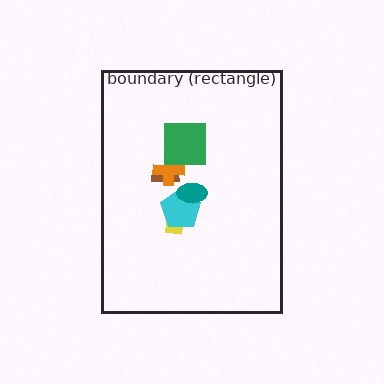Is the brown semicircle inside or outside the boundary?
Inside.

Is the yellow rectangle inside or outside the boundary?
Inside.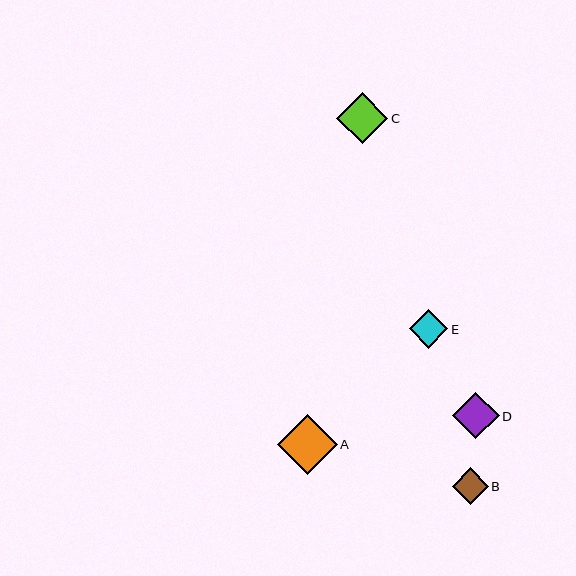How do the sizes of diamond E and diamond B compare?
Diamond E and diamond B are approximately the same size.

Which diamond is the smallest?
Diamond B is the smallest with a size of approximately 36 pixels.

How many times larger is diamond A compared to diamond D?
Diamond A is approximately 1.3 times the size of diamond D.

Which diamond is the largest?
Diamond A is the largest with a size of approximately 60 pixels.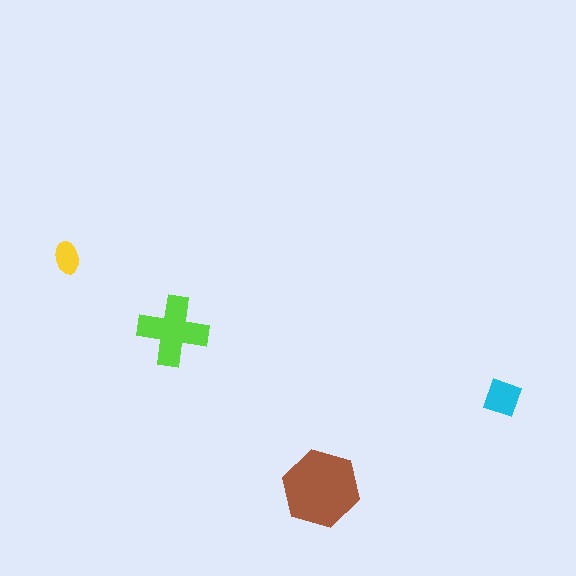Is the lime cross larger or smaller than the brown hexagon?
Smaller.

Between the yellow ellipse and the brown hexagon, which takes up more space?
The brown hexagon.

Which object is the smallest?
The yellow ellipse.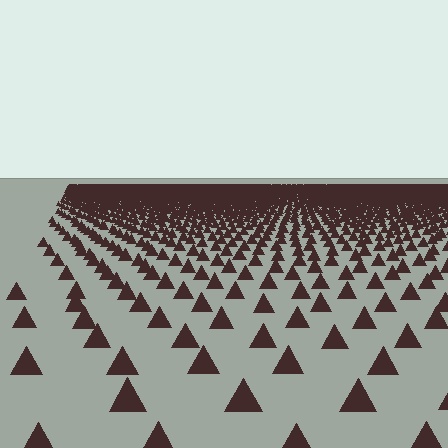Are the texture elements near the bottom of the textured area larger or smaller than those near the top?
Larger. Near the bottom, elements are closer to the viewer and appear at a bigger on-screen size.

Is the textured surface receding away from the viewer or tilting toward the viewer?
The surface is receding away from the viewer. Texture elements get smaller and denser toward the top.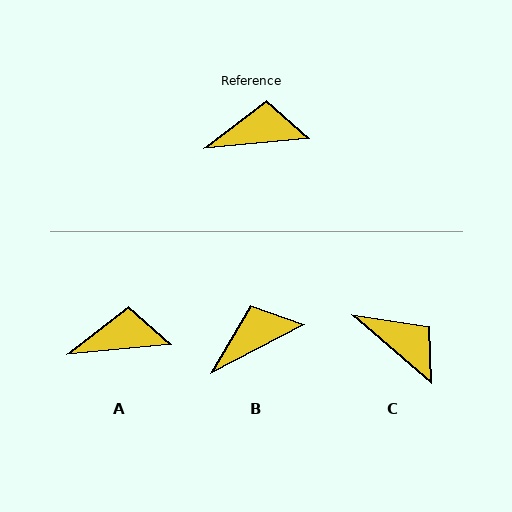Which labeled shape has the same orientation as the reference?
A.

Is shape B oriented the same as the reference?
No, it is off by about 22 degrees.